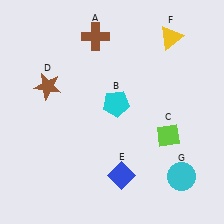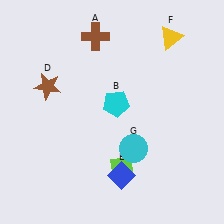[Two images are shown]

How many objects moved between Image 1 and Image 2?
2 objects moved between the two images.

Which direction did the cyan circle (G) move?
The cyan circle (G) moved left.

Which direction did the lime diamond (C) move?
The lime diamond (C) moved left.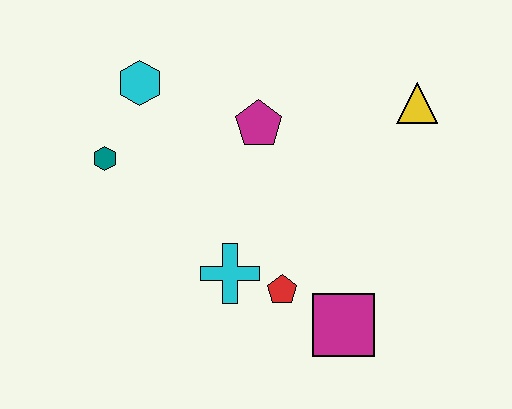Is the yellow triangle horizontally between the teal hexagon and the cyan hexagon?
No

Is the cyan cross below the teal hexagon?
Yes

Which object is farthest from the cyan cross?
The yellow triangle is farthest from the cyan cross.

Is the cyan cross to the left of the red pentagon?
Yes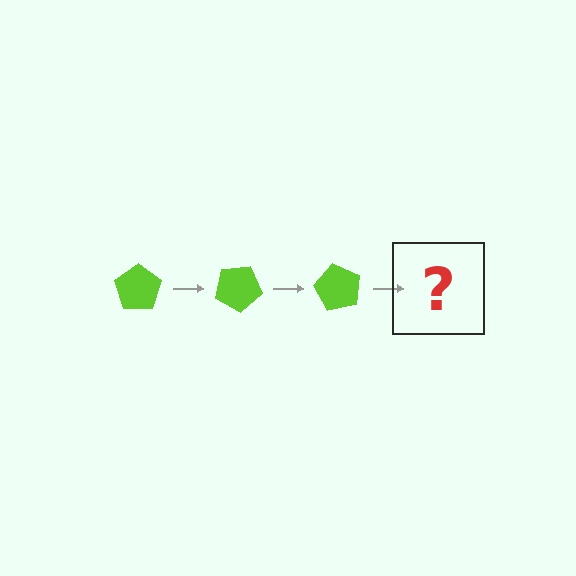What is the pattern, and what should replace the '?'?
The pattern is that the pentagon rotates 30 degrees each step. The '?' should be a lime pentagon rotated 90 degrees.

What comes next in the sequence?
The next element should be a lime pentagon rotated 90 degrees.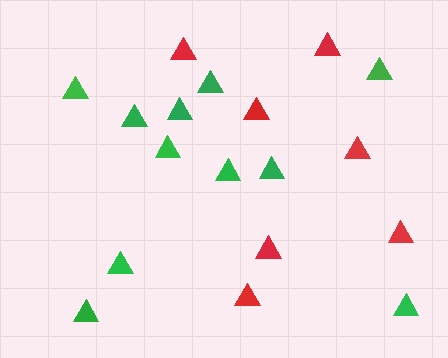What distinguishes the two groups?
There are 2 groups: one group of green triangles (11) and one group of red triangles (7).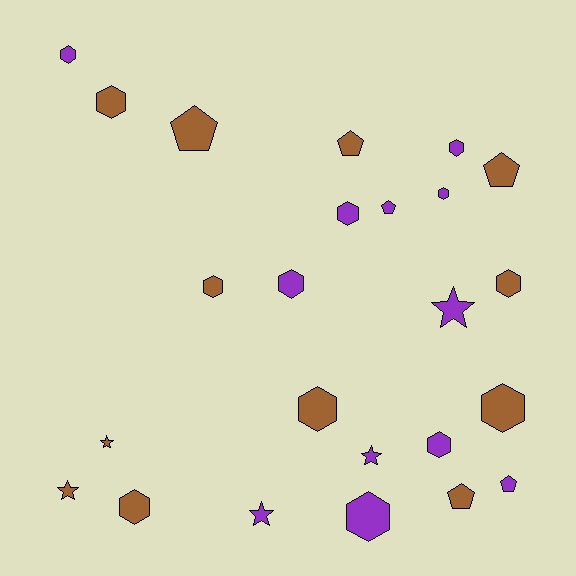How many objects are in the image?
There are 24 objects.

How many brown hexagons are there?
There are 6 brown hexagons.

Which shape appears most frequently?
Hexagon, with 13 objects.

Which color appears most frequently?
Purple, with 12 objects.